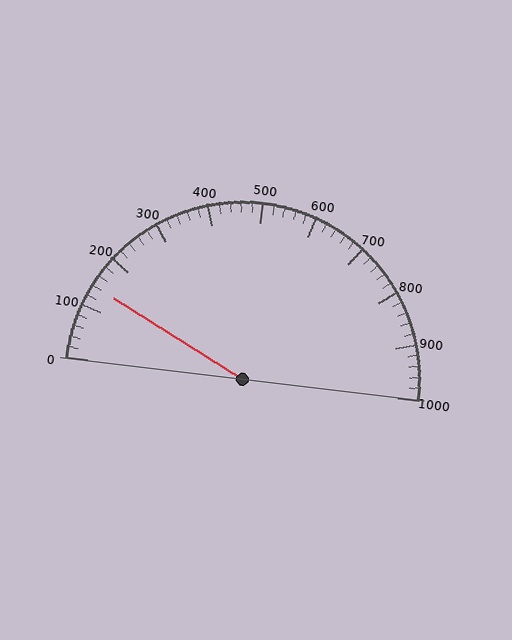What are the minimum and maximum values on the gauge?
The gauge ranges from 0 to 1000.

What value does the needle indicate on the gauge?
The needle indicates approximately 140.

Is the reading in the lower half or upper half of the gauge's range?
The reading is in the lower half of the range (0 to 1000).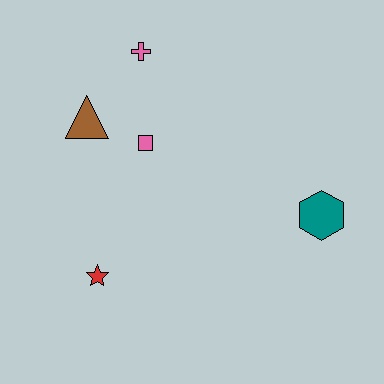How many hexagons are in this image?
There is 1 hexagon.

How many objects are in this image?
There are 5 objects.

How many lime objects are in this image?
There are no lime objects.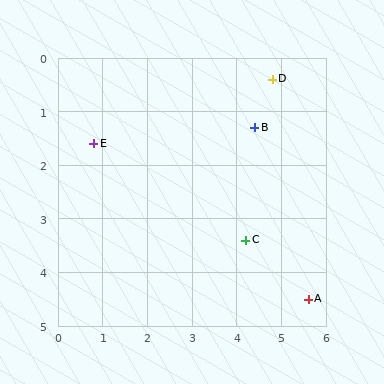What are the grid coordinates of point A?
Point A is at approximately (5.6, 4.5).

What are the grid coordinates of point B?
Point B is at approximately (4.4, 1.3).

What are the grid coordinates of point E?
Point E is at approximately (0.8, 1.6).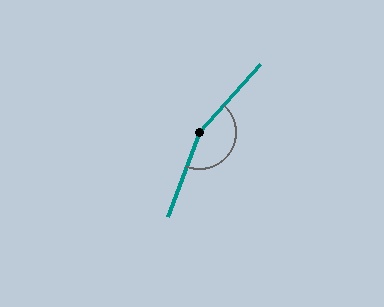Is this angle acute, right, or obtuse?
It is obtuse.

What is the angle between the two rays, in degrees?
Approximately 159 degrees.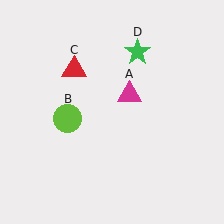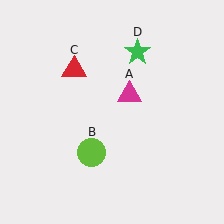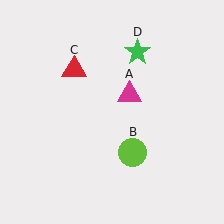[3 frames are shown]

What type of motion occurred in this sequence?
The lime circle (object B) rotated counterclockwise around the center of the scene.